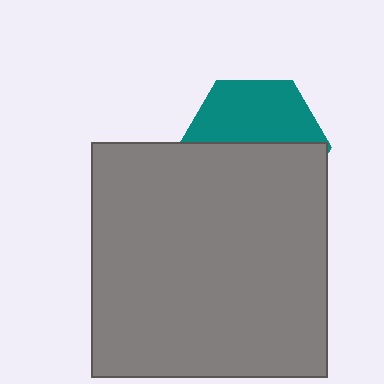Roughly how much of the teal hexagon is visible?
A small part of it is visible (roughly 45%).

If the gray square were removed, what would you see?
You would see the complete teal hexagon.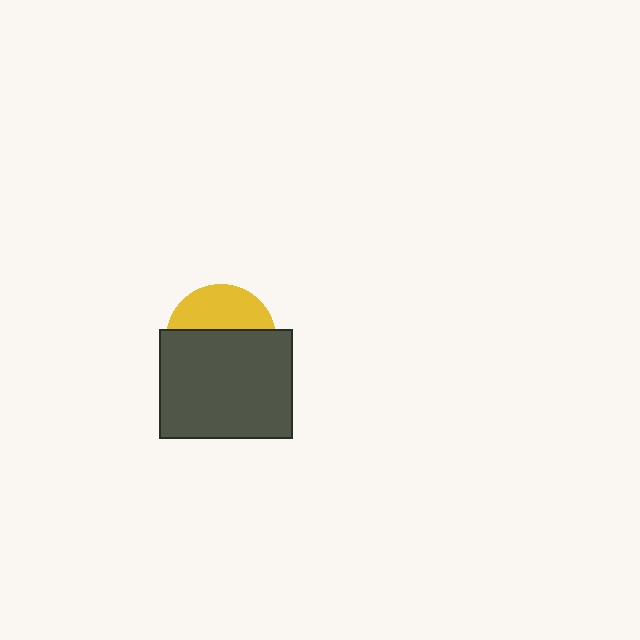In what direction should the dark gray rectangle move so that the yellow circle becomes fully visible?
The dark gray rectangle should move down. That is the shortest direction to clear the overlap and leave the yellow circle fully visible.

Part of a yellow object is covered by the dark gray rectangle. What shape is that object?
It is a circle.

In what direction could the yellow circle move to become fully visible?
The yellow circle could move up. That would shift it out from behind the dark gray rectangle entirely.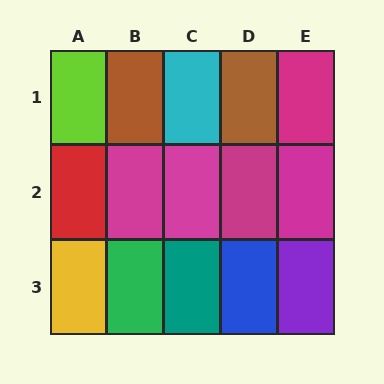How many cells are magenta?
5 cells are magenta.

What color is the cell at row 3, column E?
Purple.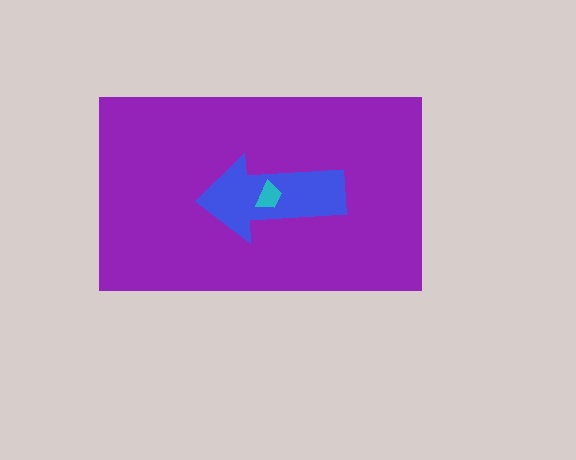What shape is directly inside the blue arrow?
The cyan trapezoid.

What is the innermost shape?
The cyan trapezoid.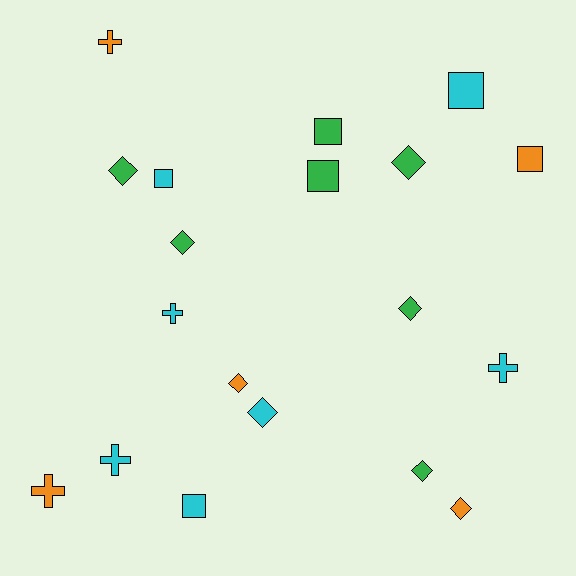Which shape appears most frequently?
Diamond, with 8 objects.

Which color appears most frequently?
Cyan, with 7 objects.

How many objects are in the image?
There are 19 objects.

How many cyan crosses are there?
There are 3 cyan crosses.